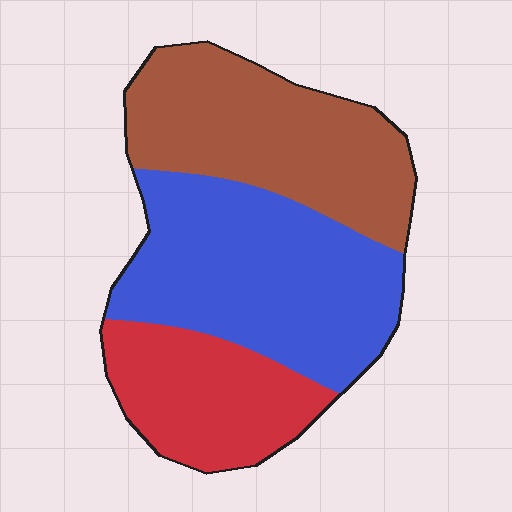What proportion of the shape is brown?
Brown covers 35% of the shape.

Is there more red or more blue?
Blue.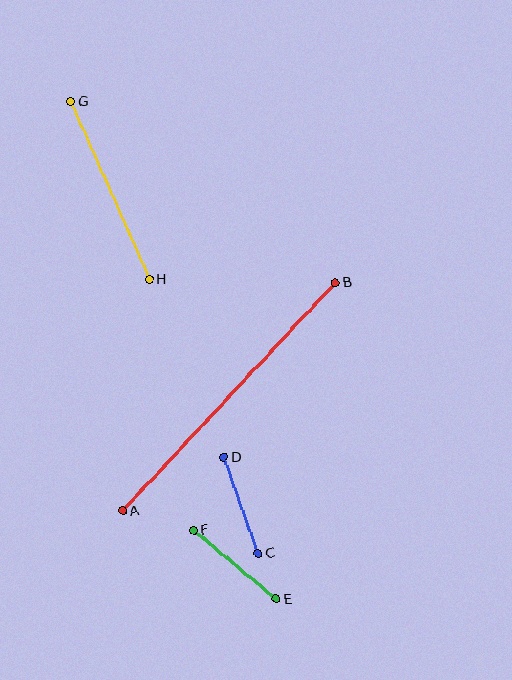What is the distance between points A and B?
The distance is approximately 312 pixels.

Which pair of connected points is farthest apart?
Points A and B are farthest apart.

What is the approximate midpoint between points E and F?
The midpoint is at approximately (235, 565) pixels.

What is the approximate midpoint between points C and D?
The midpoint is at approximately (241, 505) pixels.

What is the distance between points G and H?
The distance is approximately 194 pixels.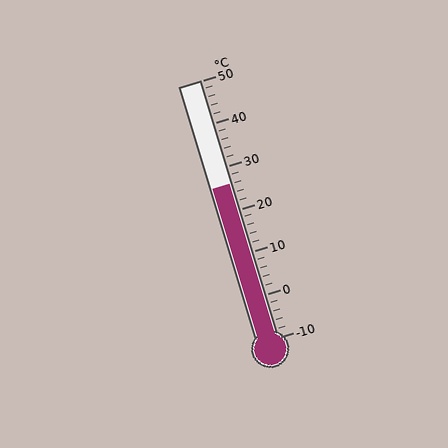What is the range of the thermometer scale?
The thermometer scale ranges from -10°C to 50°C.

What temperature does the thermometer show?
The thermometer shows approximately 26°C.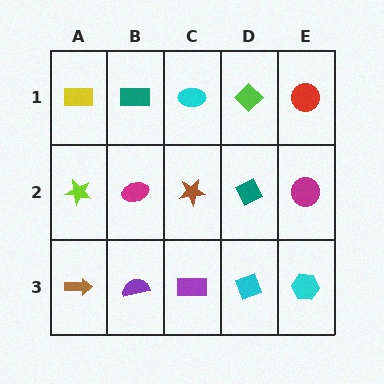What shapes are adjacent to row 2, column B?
A teal rectangle (row 1, column B), a purple semicircle (row 3, column B), a lime star (row 2, column A), a brown star (row 2, column C).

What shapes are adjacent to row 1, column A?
A lime star (row 2, column A), a teal rectangle (row 1, column B).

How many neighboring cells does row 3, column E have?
2.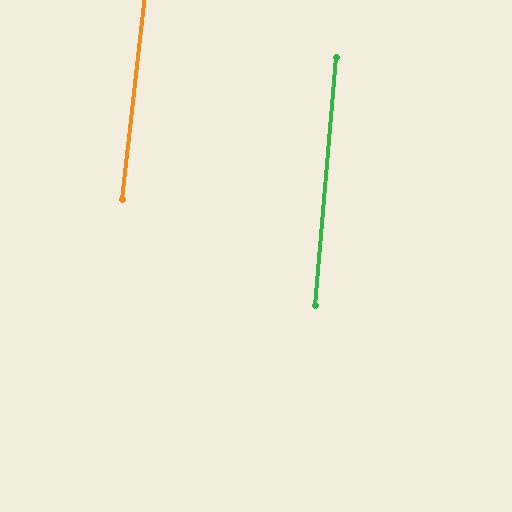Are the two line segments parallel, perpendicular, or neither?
Parallel — their directions differ by only 1.7°.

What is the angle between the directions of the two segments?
Approximately 2 degrees.